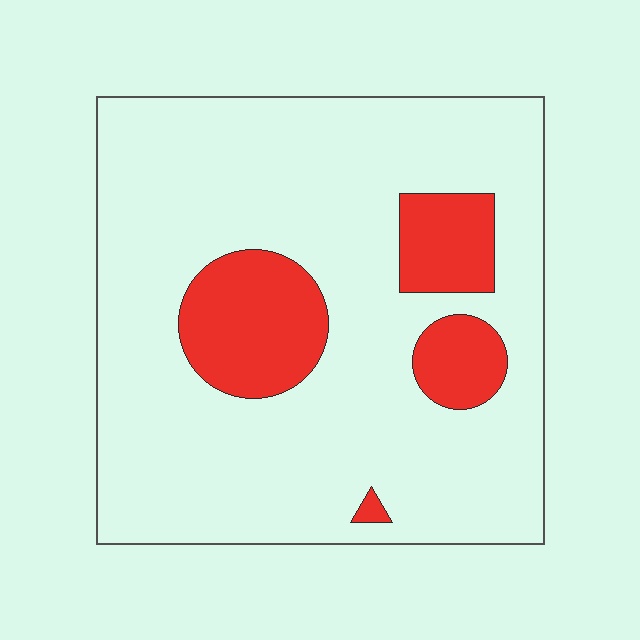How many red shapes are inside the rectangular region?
4.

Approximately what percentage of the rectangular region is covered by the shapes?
Approximately 20%.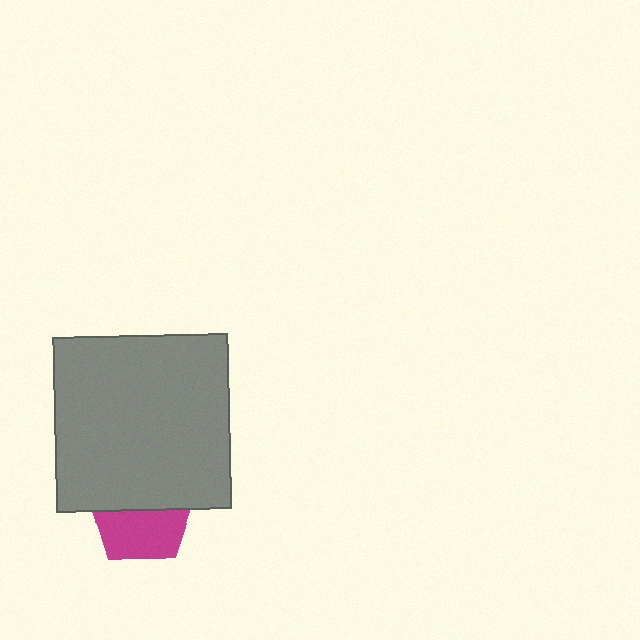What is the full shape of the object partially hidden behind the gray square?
The partially hidden object is a magenta pentagon.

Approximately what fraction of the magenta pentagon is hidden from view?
Roughly 50% of the magenta pentagon is hidden behind the gray square.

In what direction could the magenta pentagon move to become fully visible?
The magenta pentagon could move down. That would shift it out from behind the gray square entirely.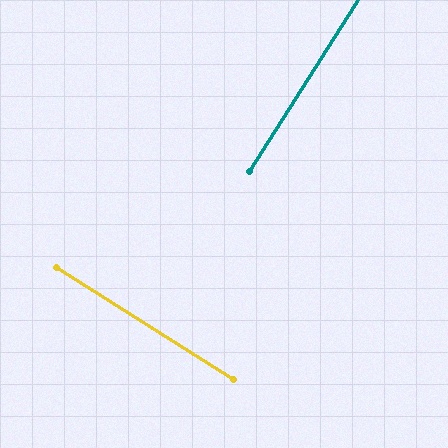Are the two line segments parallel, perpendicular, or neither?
Perpendicular — they meet at approximately 90°.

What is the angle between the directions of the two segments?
Approximately 90 degrees.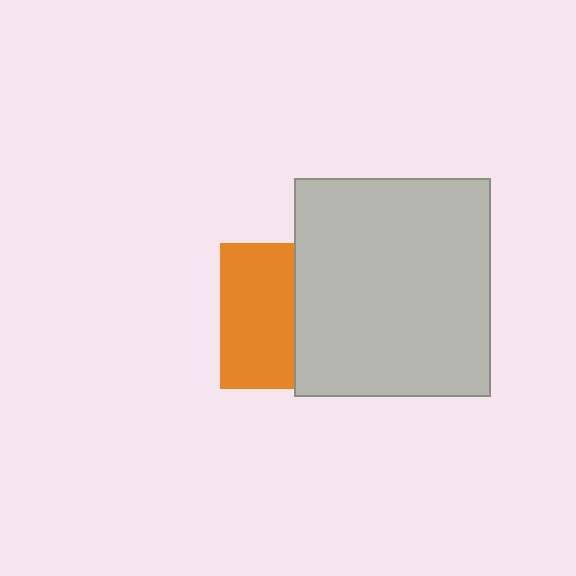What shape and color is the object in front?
The object in front is a light gray rectangle.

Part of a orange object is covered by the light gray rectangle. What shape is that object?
It is a square.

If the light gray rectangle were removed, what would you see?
You would see the complete orange square.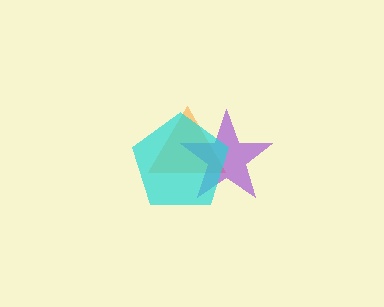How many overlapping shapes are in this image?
There are 3 overlapping shapes in the image.